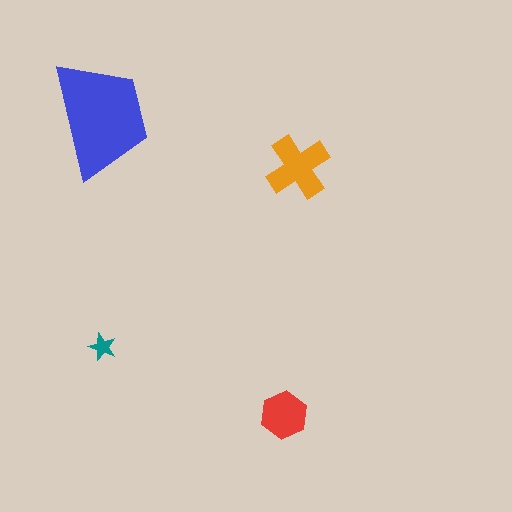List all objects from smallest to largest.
The teal star, the red hexagon, the orange cross, the blue trapezoid.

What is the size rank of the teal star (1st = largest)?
4th.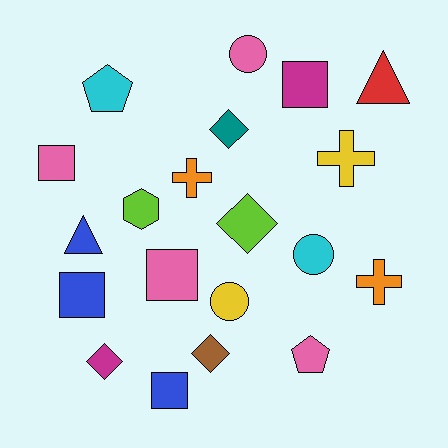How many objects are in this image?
There are 20 objects.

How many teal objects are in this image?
There is 1 teal object.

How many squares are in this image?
There are 5 squares.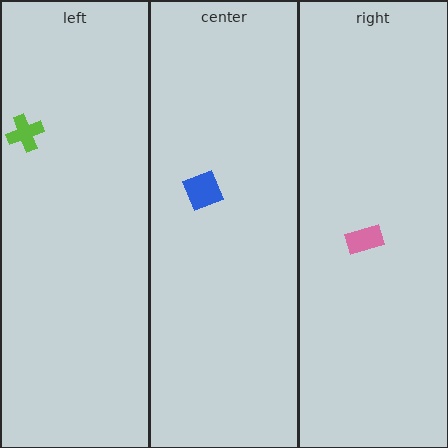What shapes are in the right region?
The pink rectangle.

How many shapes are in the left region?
1.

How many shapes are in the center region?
1.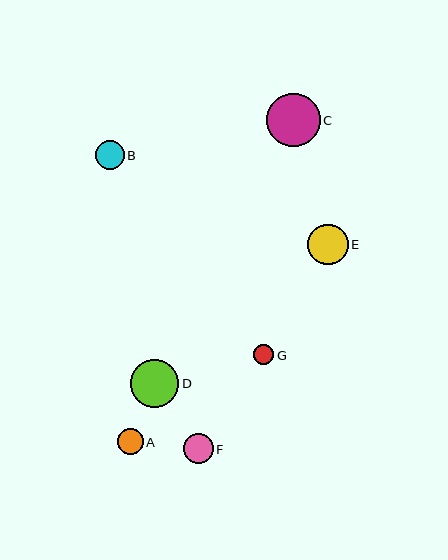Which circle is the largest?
Circle C is the largest with a size of approximately 53 pixels.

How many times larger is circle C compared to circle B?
Circle C is approximately 1.9 times the size of circle B.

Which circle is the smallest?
Circle G is the smallest with a size of approximately 20 pixels.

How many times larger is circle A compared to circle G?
Circle A is approximately 1.3 times the size of circle G.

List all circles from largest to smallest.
From largest to smallest: C, D, E, F, B, A, G.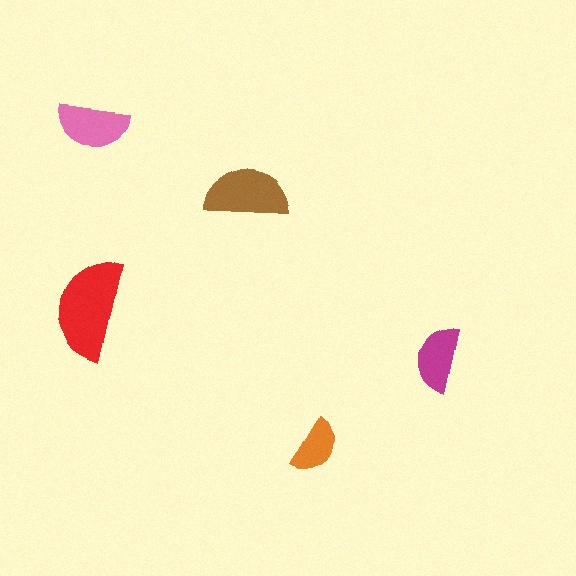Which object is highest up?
The pink semicircle is topmost.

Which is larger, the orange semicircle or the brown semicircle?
The brown one.